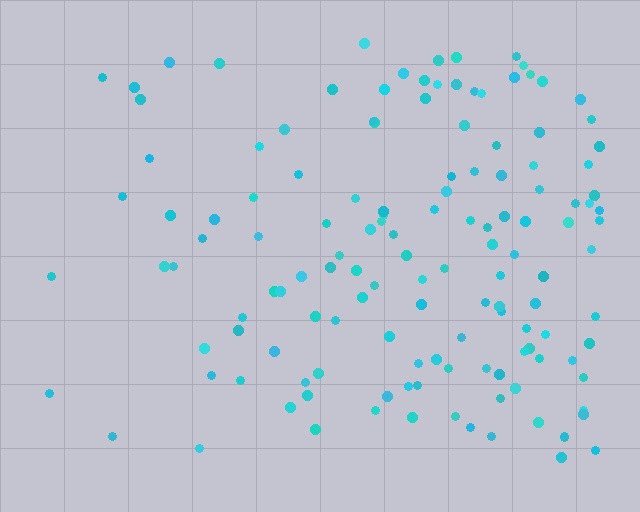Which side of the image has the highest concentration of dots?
The right.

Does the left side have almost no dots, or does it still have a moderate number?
Still a moderate number, just noticeably fewer than the right.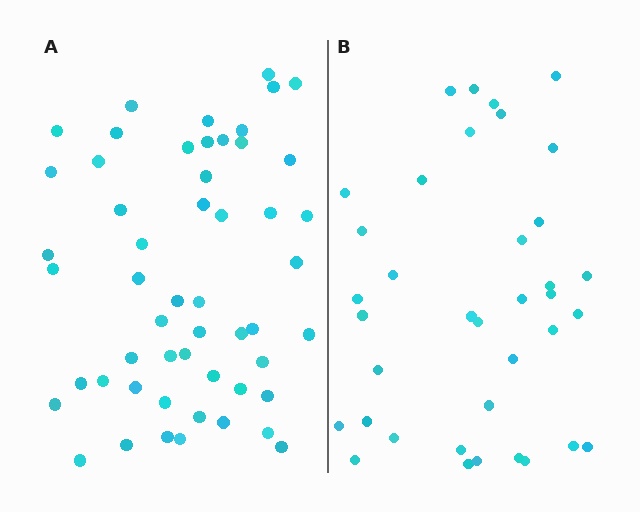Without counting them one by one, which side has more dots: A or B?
Region A (the left region) has more dots.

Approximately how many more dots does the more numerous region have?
Region A has approximately 15 more dots than region B.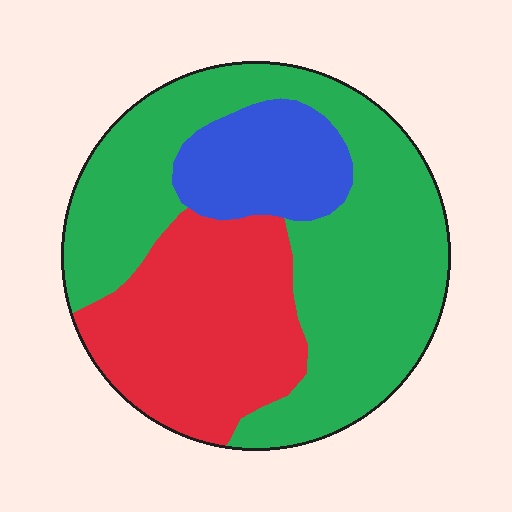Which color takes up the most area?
Green, at roughly 55%.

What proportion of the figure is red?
Red takes up about one third (1/3) of the figure.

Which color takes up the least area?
Blue, at roughly 15%.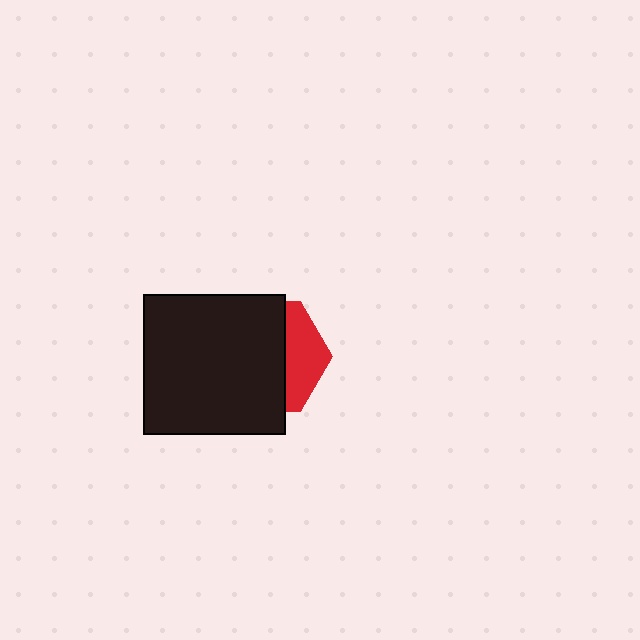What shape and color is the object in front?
The object in front is a black rectangle.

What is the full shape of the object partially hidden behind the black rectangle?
The partially hidden object is a red hexagon.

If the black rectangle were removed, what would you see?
You would see the complete red hexagon.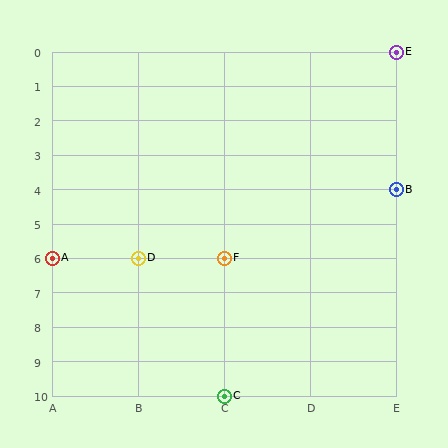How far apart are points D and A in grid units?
Points D and A are 1 column apart.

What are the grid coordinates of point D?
Point D is at grid coordinates (B, 6).